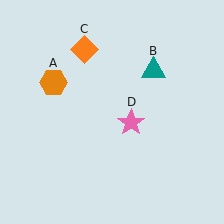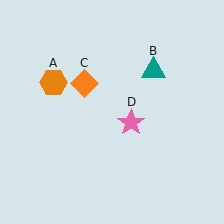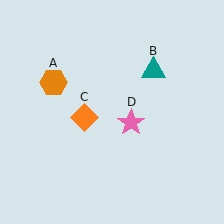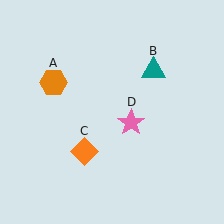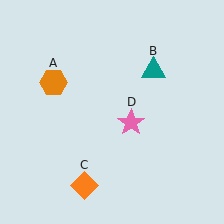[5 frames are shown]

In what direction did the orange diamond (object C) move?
The orange diamond (object C) moved down.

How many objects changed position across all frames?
1 object changed position: orange diamond (object C).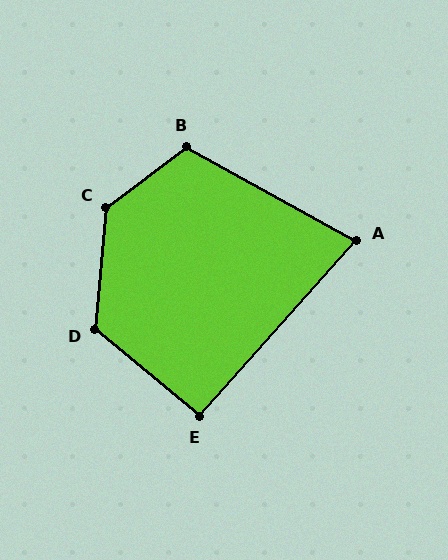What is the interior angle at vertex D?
Approximately 124 degrees (obtuse).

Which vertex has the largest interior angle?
C, at approximately 132 degrees.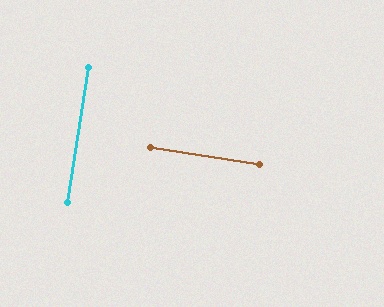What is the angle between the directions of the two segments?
Approximately 90 degrees.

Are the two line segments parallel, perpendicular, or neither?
Perpendicular — they meet at approximately 90°.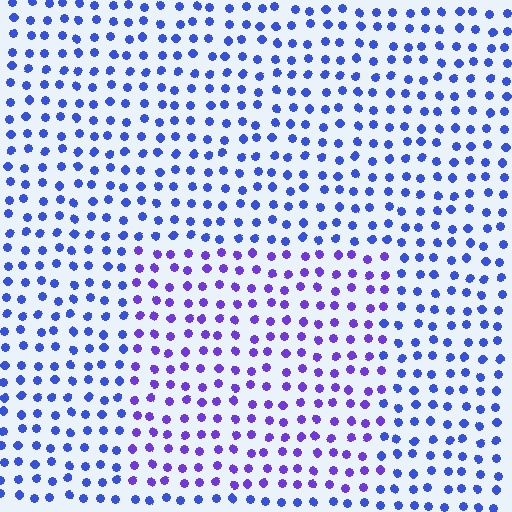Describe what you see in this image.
The image is filled with small blue elements in a uniform arrangement. A rectangle-shaped region is visible where the elements are tinted to a slightly different hue, forming a subtle color boundary.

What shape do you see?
I see a rectangle.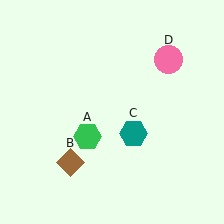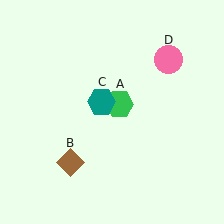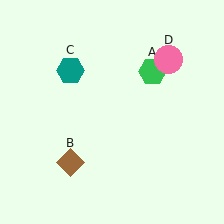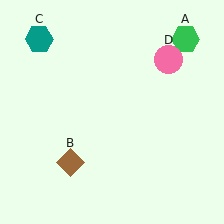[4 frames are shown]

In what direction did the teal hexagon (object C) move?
The teal hexagon (object C) moved up and to the left.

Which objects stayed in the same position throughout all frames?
Brown diamond (object B) and pink circle (object D) remained stationary.